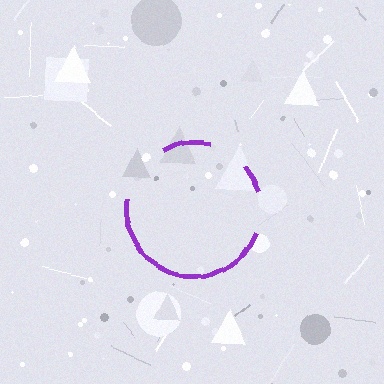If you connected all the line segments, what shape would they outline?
They would outline a circle.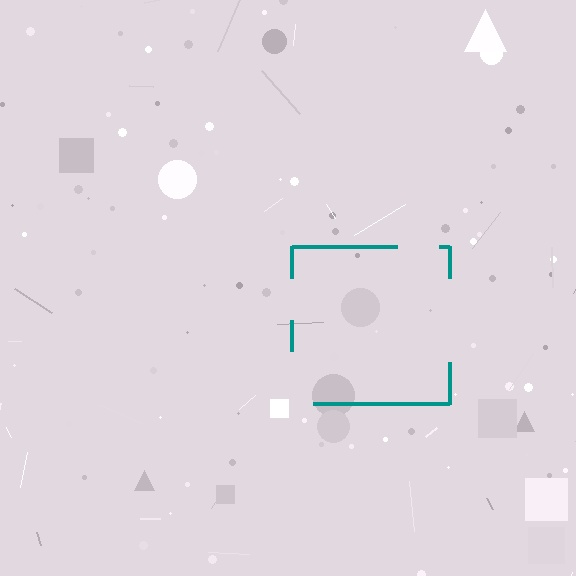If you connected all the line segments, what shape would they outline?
They would outline a square.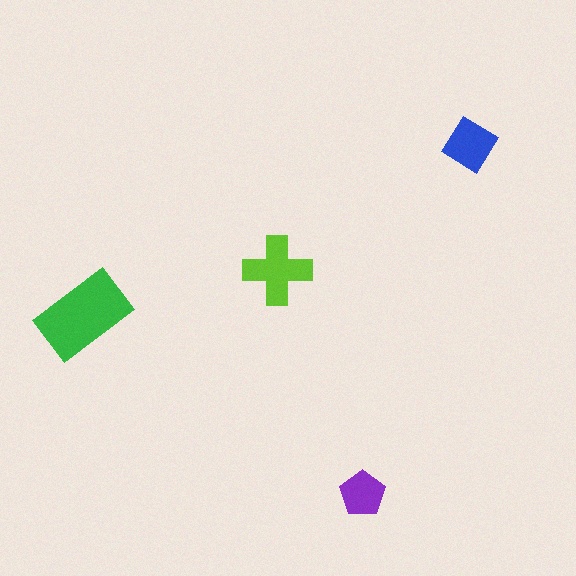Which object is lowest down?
The purple pentagon is bottommost.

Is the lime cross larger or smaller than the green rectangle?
Smaller.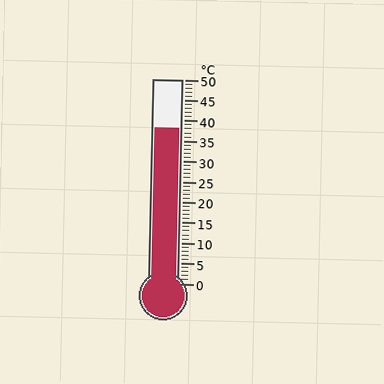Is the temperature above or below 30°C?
The temperature is above 30°C.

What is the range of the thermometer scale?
The thermometer scale ranges from 0°C to 50°C.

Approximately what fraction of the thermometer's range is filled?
The thermometer is filled to approximately 75% of its range.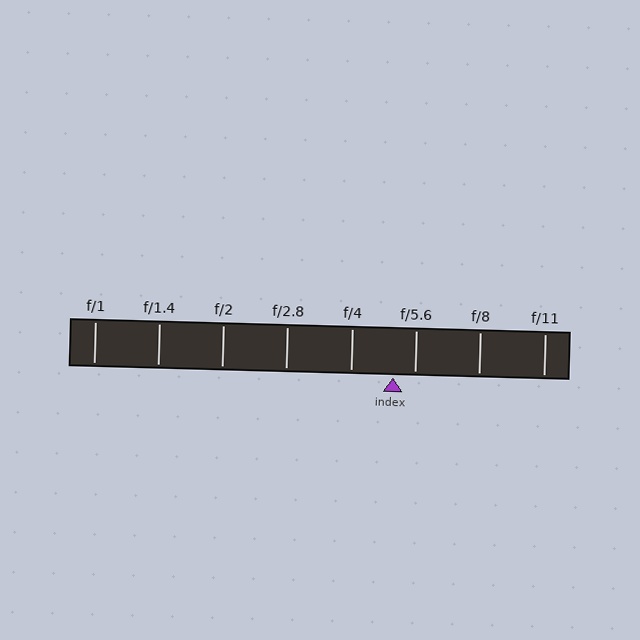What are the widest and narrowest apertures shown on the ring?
The widest aperture shown is f/1 and the narrowest is f/11.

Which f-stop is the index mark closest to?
The index mark is closest to f/5.6.